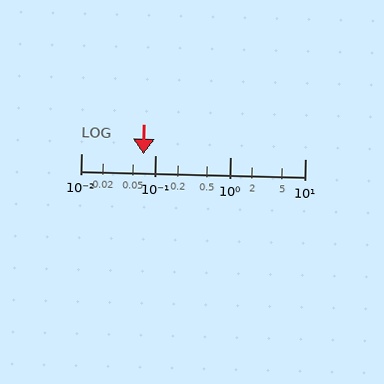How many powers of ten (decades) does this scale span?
The scale spans 3 decades, from 0.01 to 10.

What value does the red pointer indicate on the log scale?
The pointer indicates approximately 0.069.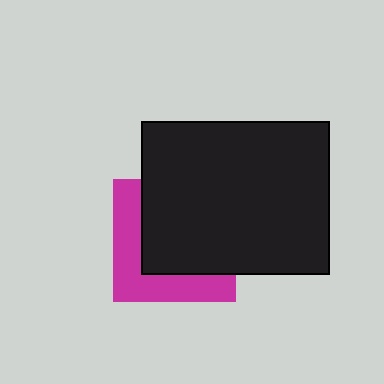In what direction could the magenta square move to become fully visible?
The magenta square could move toward the lower-left. That would shift it out from behind the black rectangle entirely.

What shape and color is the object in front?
The object in front is a black rectangle.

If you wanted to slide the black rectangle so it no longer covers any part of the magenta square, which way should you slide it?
Slide it toward the upper-right — that is the most direct way to separate the two shapes.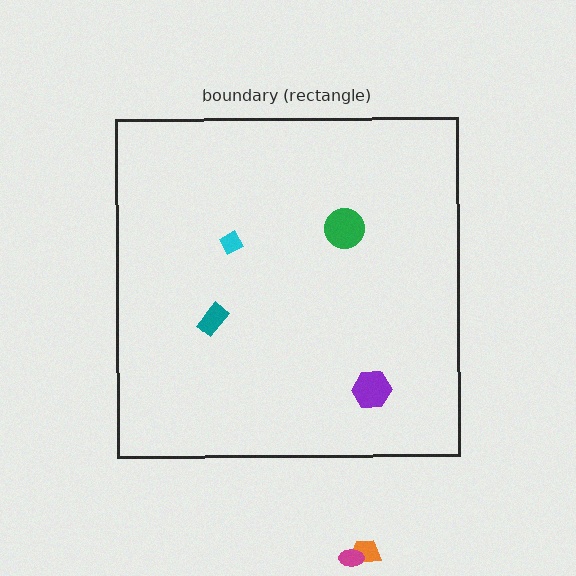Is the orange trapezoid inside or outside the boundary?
Outside.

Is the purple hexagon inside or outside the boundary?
Inside.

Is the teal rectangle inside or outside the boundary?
Inside.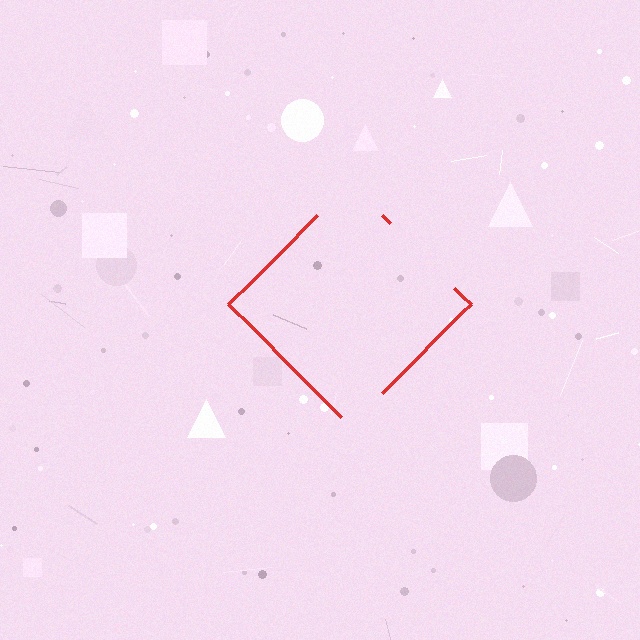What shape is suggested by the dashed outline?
The dashed outline suggests a diamond.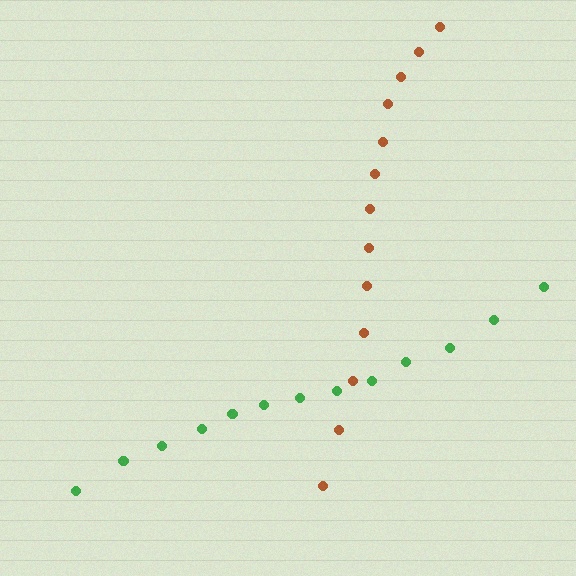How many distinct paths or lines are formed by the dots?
There are 2 distinct paths.